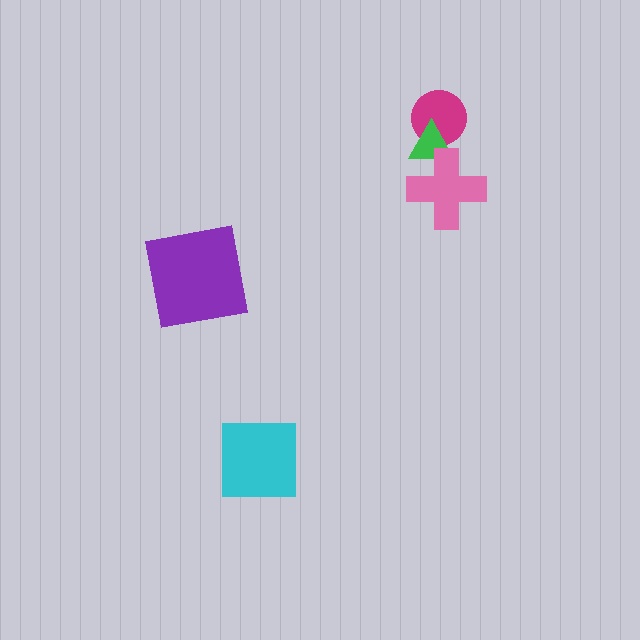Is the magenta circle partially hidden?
Yes, it is partially covered by another shape.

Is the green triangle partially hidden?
Yes, it is partially covered by another shape.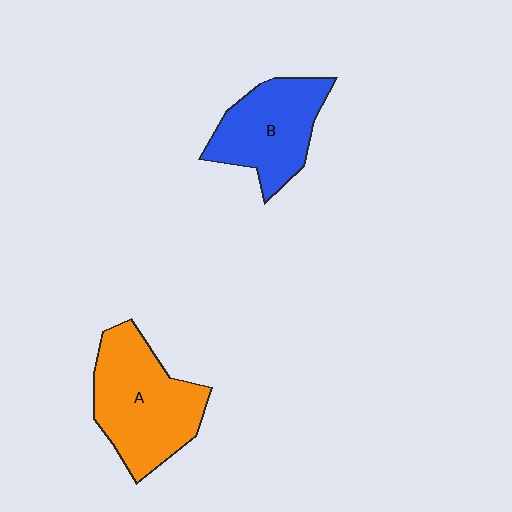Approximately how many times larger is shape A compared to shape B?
Approximately 1.3 times.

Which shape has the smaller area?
Shape B (blue).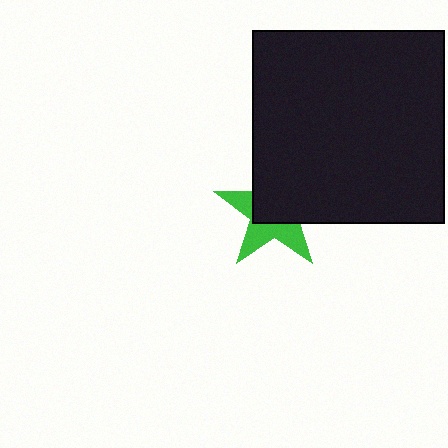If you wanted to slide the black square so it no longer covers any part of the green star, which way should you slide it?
Slide it toward the upper-right — that is the most direct way to separate the two shapes.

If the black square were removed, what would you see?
You would see the complete green star.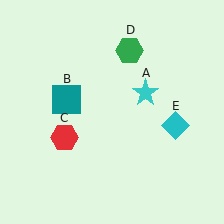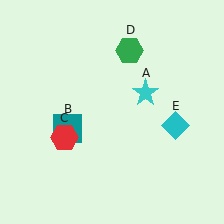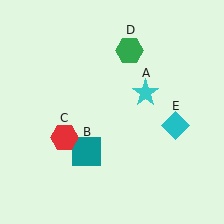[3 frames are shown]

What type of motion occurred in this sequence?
The teal square (object B) rotated counterclockwise around the center of the scene.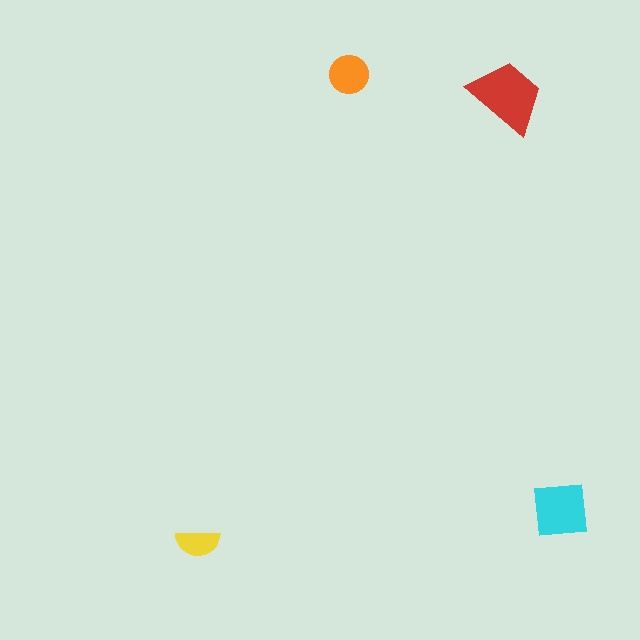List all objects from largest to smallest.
The red trapezoid, the cyan square, the orange circle, the yellow semicircle.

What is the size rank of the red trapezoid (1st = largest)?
1st.